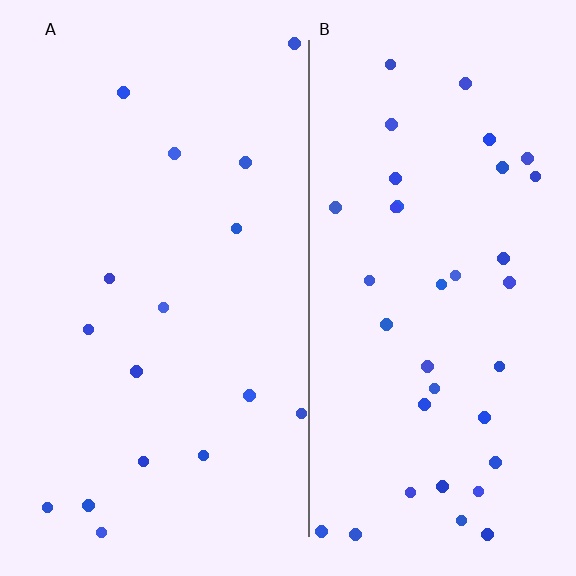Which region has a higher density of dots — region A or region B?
B (the right).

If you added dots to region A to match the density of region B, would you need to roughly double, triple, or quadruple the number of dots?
Approximately double.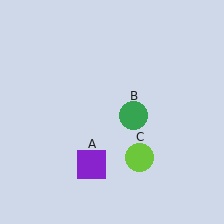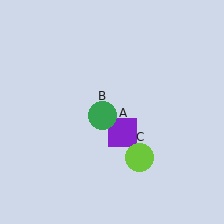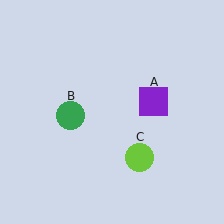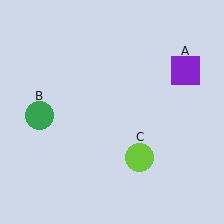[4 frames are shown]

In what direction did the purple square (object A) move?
The purple square (object A) moved up and to the right.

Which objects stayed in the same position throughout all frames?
Lime circle (object C) remained stationary.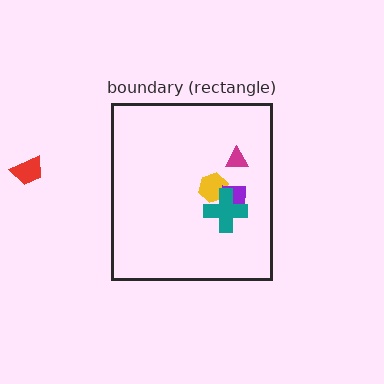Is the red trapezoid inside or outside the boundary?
Outside.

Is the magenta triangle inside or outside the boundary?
Inside.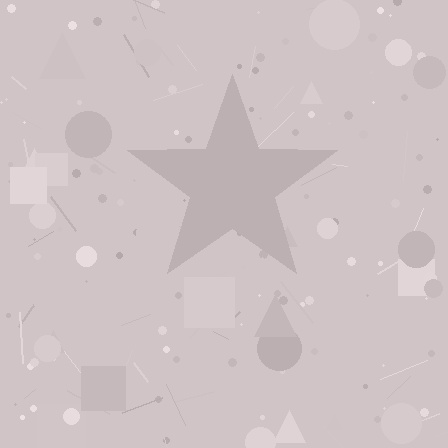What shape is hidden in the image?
A star is hidden in the image.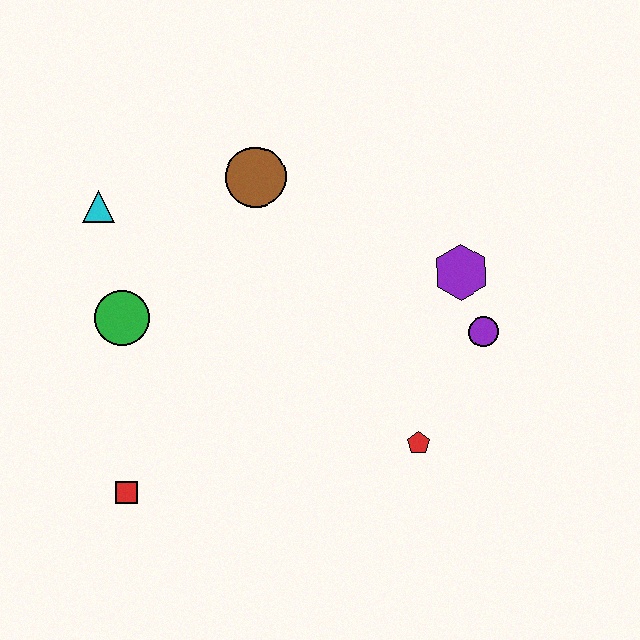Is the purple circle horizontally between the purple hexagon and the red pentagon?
No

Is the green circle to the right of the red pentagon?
No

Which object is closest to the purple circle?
The purple hexagon is closest to the purple circle.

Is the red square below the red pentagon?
Yes